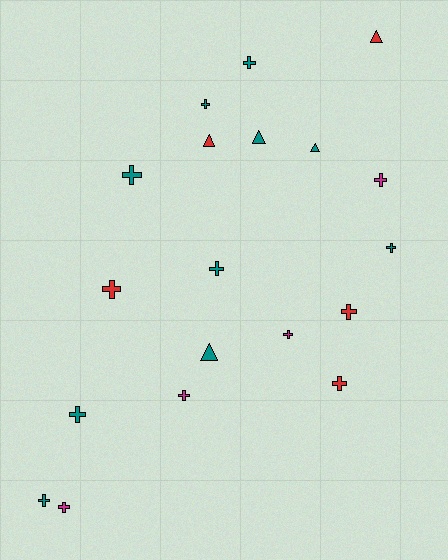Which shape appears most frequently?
Cross, with 14 objects.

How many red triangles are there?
There are 2 red triangles.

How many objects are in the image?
There are 19 objects.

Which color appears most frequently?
Teal, with 10 objects.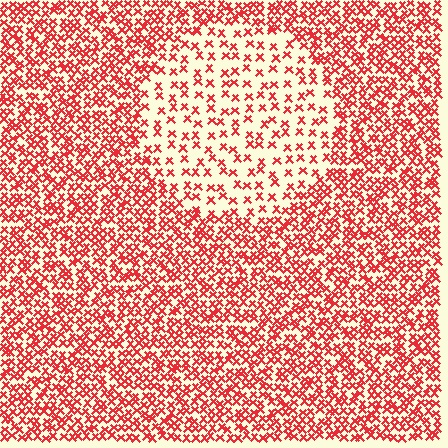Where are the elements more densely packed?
The elements are more densely packed outside the circle boundary.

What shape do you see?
I see a circle.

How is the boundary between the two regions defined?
The boundary is defined by a change in element density (approximately 2.4x ratio). All elements are the same color, size, and shape.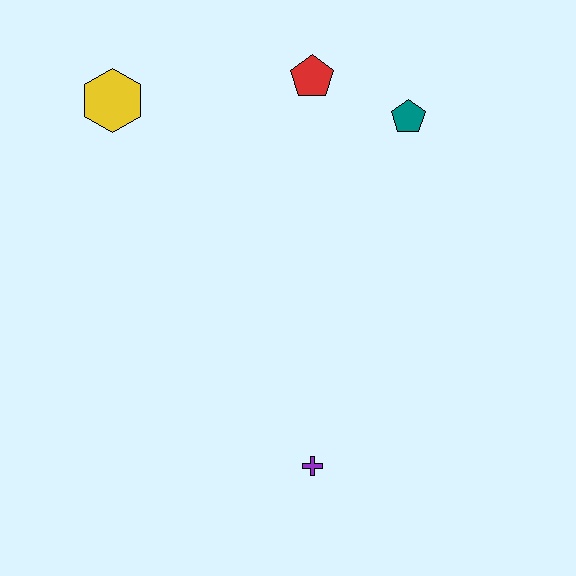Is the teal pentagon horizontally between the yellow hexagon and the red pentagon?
No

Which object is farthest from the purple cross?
The yellow hexagon is farthest from the purple cross.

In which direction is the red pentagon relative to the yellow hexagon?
The red pentagon is to the right of the yellow hexagon.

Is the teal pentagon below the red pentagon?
Yes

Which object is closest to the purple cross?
The teal pentagon is closest to the purple cross.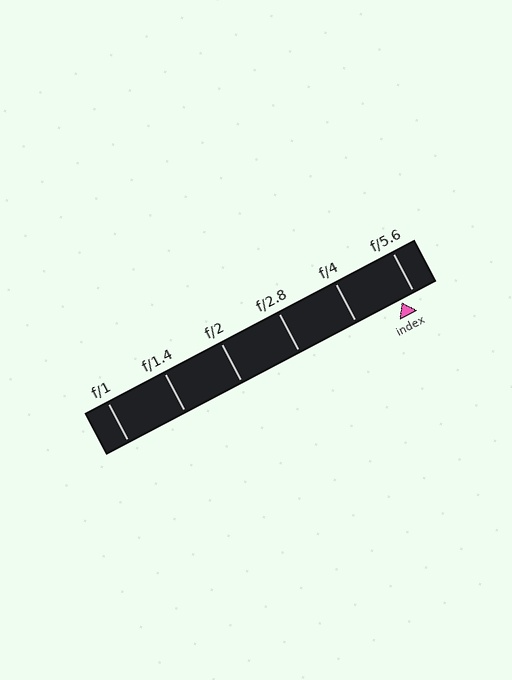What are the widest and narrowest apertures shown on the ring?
The widest aperture shown is f/1 and the narrowest is f/5.6.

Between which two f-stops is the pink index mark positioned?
The index mark is between f/4 and f/5.6.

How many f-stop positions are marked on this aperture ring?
There are 6 f-stop positions marked.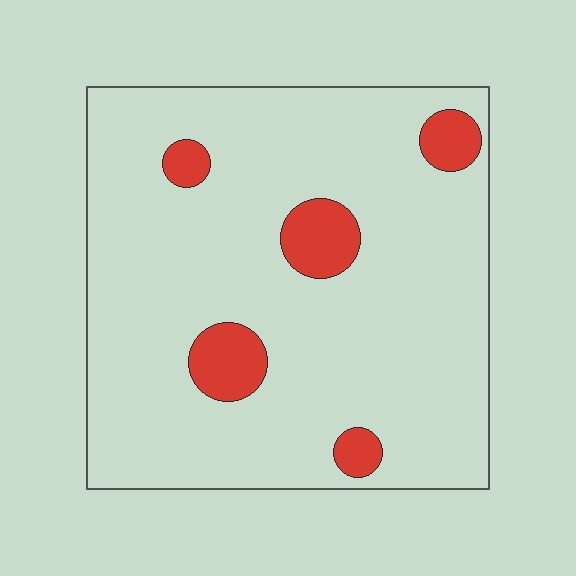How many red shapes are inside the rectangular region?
5.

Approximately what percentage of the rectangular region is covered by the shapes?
Approximately 10%.